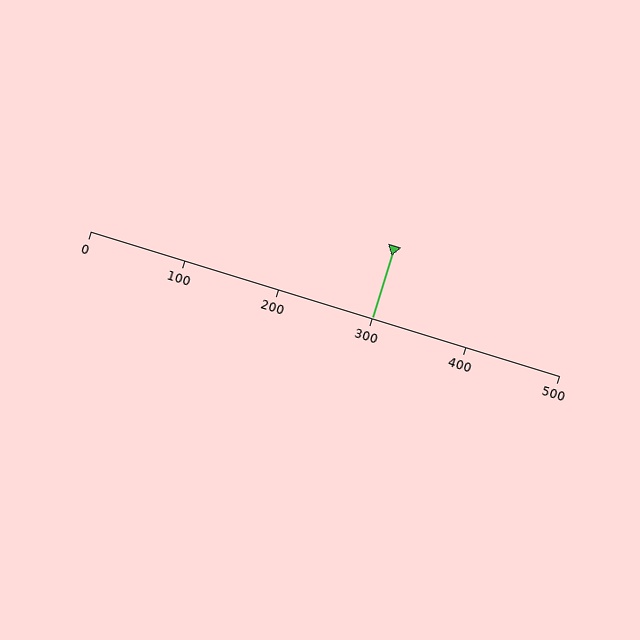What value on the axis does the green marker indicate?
The marker indicates approximately 300.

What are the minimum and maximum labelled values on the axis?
The axis runs from 0 to 500.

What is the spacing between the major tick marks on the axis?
The major ticks are spaced 100 apart.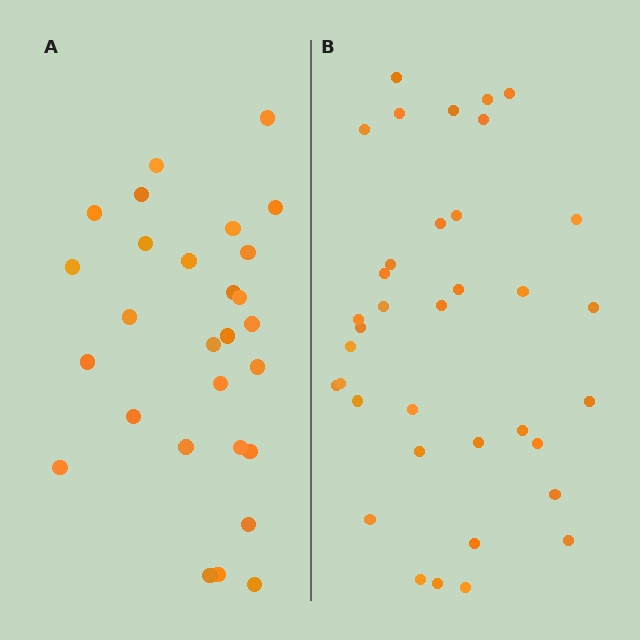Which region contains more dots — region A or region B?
Region B (the right region) has more dots.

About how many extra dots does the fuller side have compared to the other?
Region B has roughly 8 or so more dots than region A.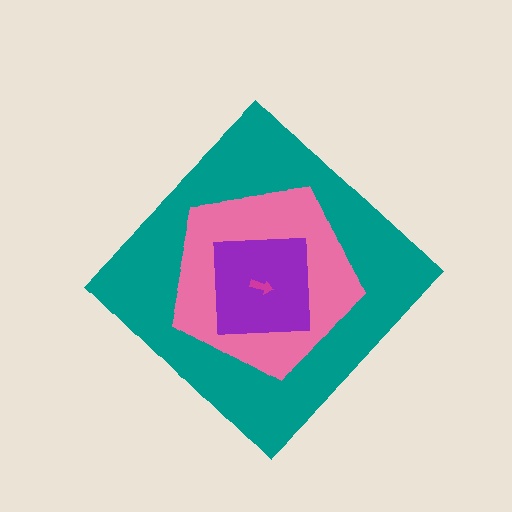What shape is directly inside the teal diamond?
The pink pentagon.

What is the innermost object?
The magenta arrow.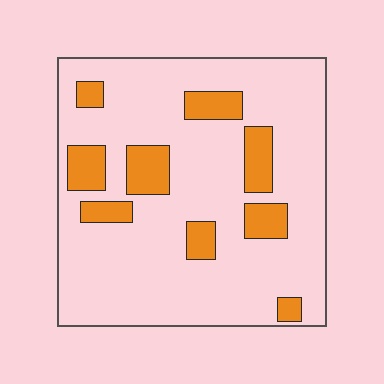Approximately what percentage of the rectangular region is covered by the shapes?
Approximately 20%.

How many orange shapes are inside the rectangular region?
9.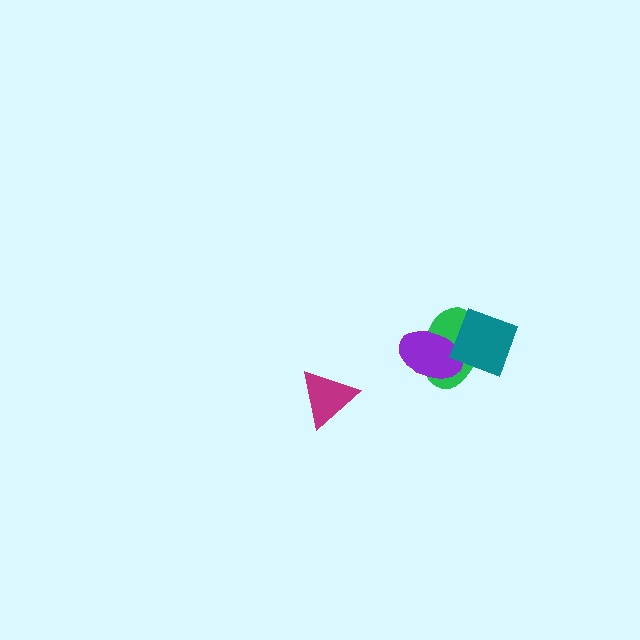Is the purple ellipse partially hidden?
Yes, it is partially covered by another shape.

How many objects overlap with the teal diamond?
2 objects overlap with the teal diamond.